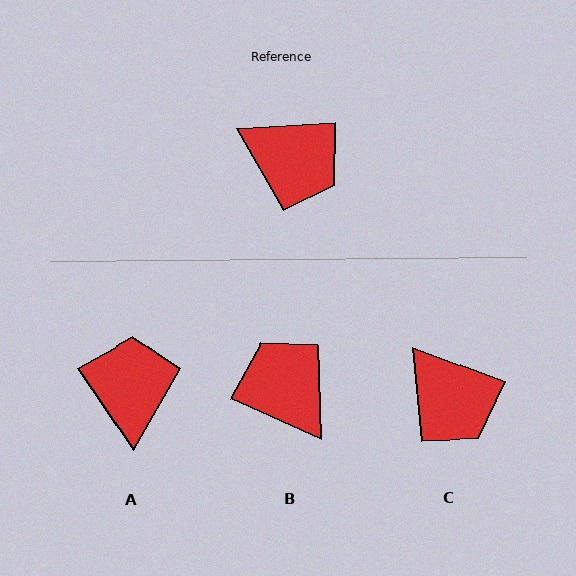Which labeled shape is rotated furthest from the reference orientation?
B, about 152 degrees away.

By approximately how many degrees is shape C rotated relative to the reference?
Approximately 24 degrees clockwise.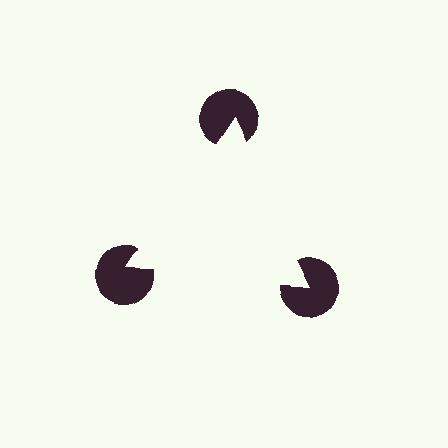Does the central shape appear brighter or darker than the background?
It typically appears slightly brighter than the background, even though no actual brightness change is drawn.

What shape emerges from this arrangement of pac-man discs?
An illusory triangle — its edges are inferred from the aligned wedge cuts in the pac-man discs, not physically drawn.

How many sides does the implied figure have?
3 sides.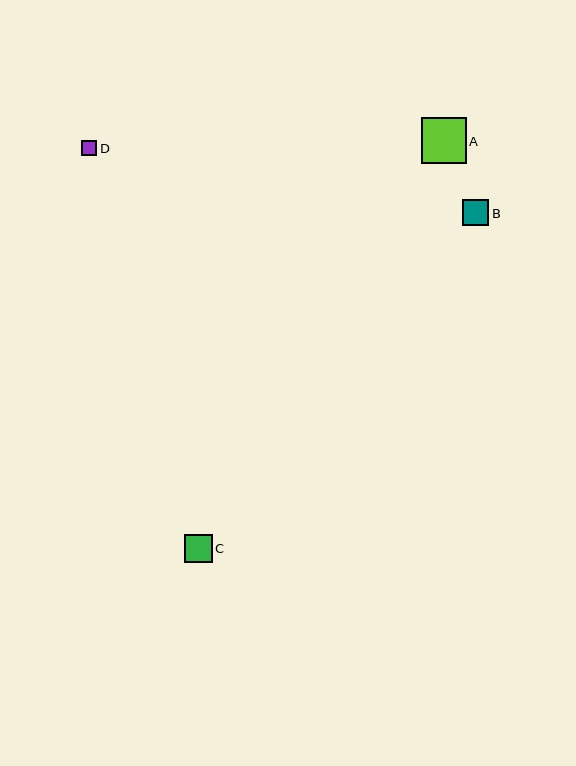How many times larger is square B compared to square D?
Square B is approximately 1.8 times the size of square D.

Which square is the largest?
Square A is the largest with a size of approximately 45 pixels.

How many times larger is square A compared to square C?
Square A is approximately 1.6 times the size of square C.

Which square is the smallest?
Square D is the smallest with a size of approximately 15 pixels.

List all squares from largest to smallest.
From largest to smallest: A, C, B, D.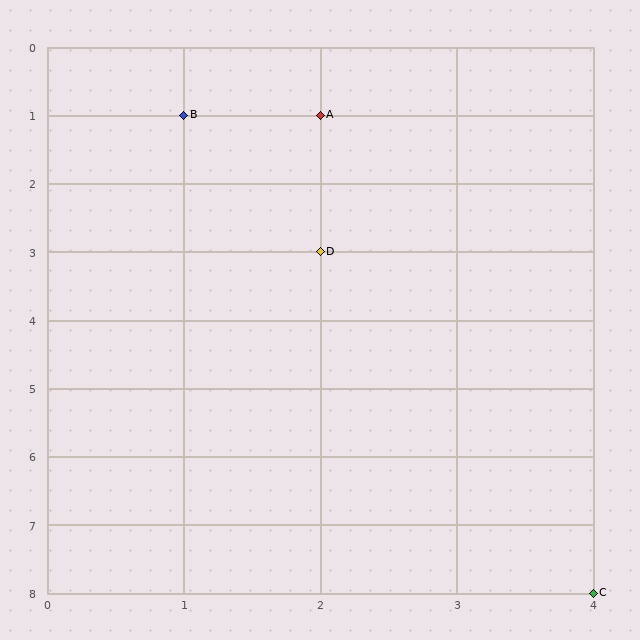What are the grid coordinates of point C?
Point C is at grid coordinates (4, 8).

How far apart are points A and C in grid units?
Points A and C are 2 columns and 7 rows apart (about 7.3 grid units diagonally).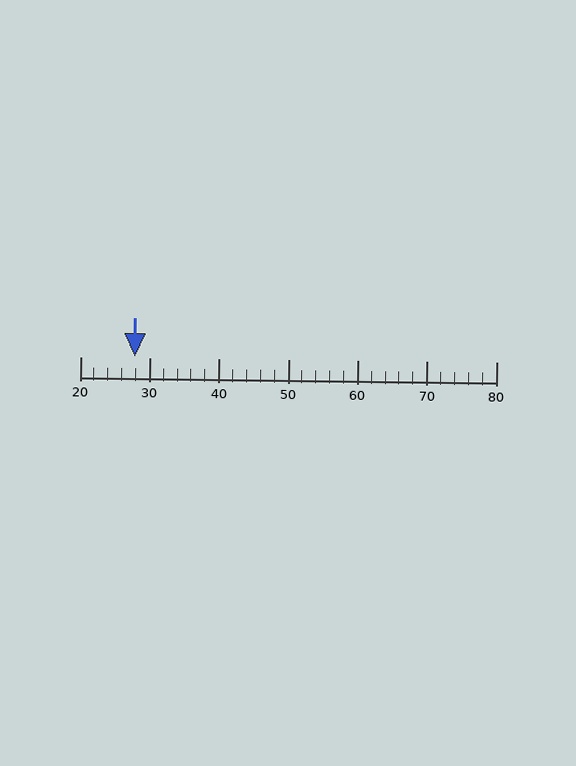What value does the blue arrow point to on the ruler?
The blue arrow points to approximately 28.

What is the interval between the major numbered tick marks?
The major tick marks are spaced 10 units apart.